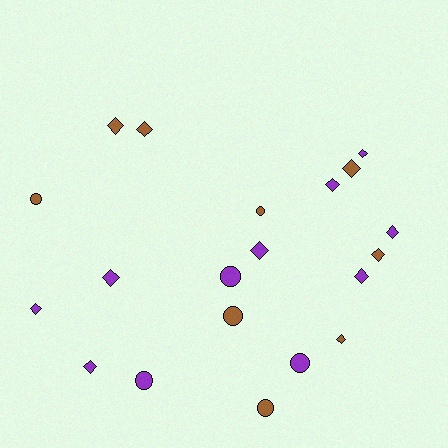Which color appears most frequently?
Purple, with 11 objects.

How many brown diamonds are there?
There are 5 brown diamonds.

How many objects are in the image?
There are 20 objects.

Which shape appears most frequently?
Diamond, with 13 objects.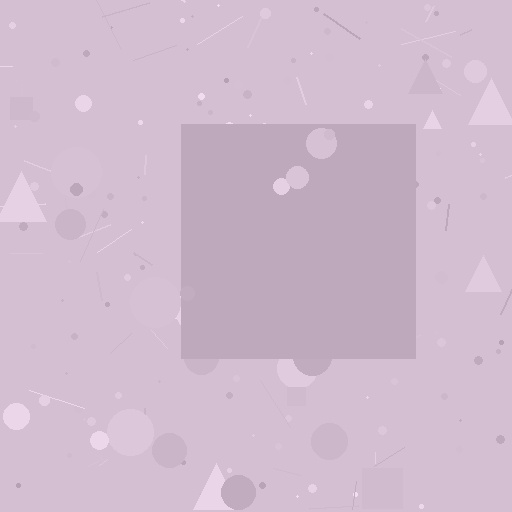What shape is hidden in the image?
A square is hidden in the image.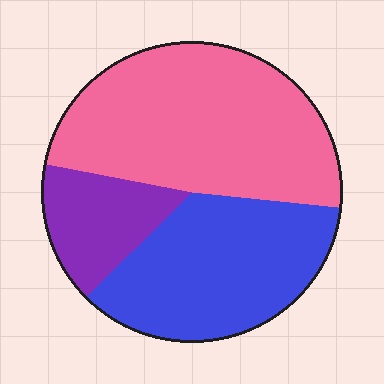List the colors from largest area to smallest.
From largest to smallest: pink, blue, purple.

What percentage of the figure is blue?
Blue takes up about three eighths (3/8) of the figure.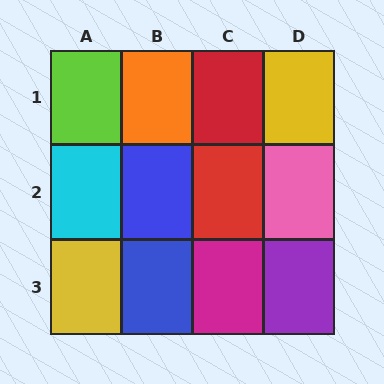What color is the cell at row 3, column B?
Blue.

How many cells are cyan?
1 cell is cyan.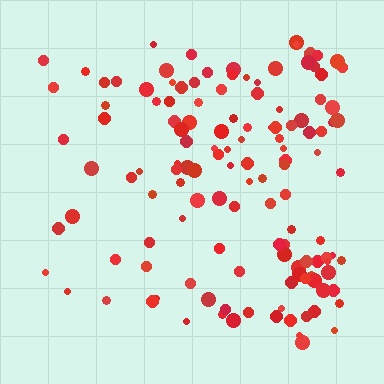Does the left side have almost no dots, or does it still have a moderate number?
Still a moderate number, just noticeably fewer than the right.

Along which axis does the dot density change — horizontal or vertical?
Horizontal.